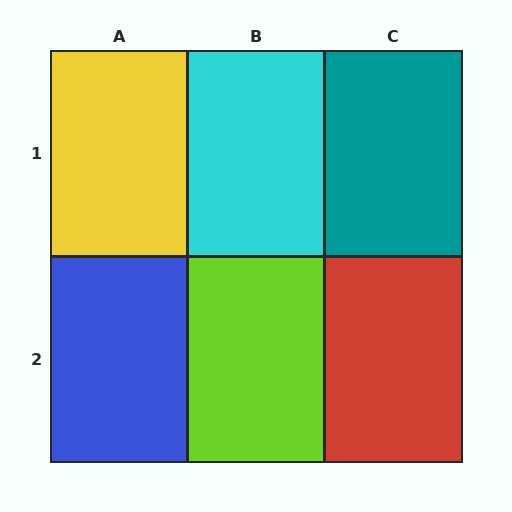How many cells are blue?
1 cell is blue.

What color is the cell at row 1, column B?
Cyan.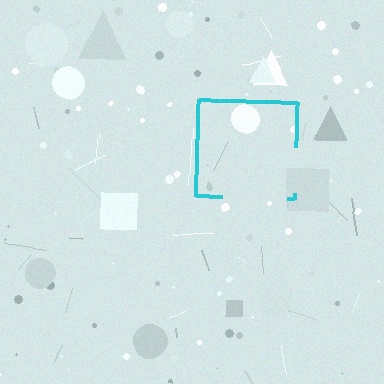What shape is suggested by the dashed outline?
The dashed outline suggests a square.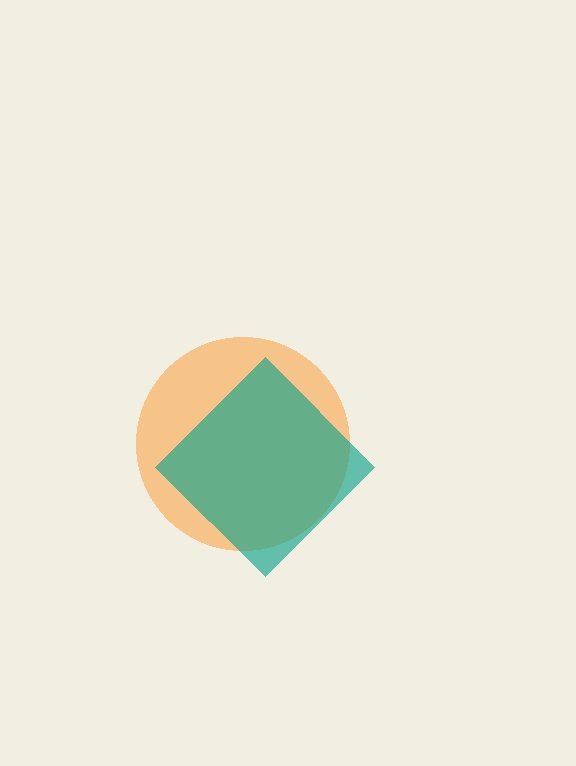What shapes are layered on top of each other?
The layered shapes are: an orange circle, a teal diamond.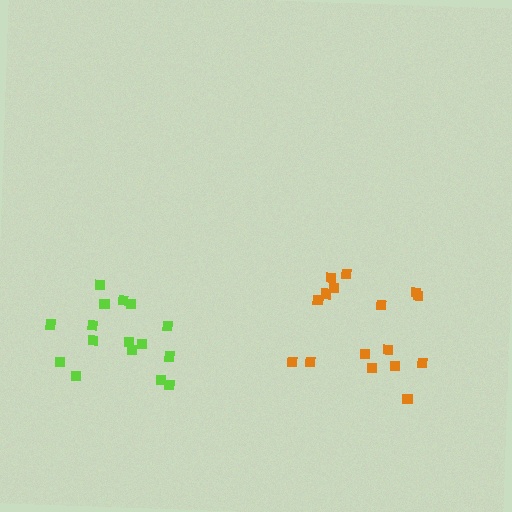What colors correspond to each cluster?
The clusters are colored: lime, orange.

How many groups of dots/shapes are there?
There are 2 groups.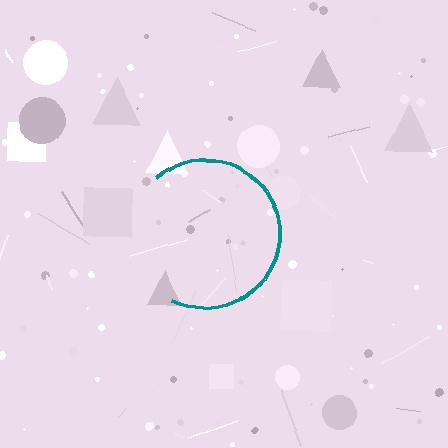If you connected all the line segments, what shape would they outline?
They would outline a circle.